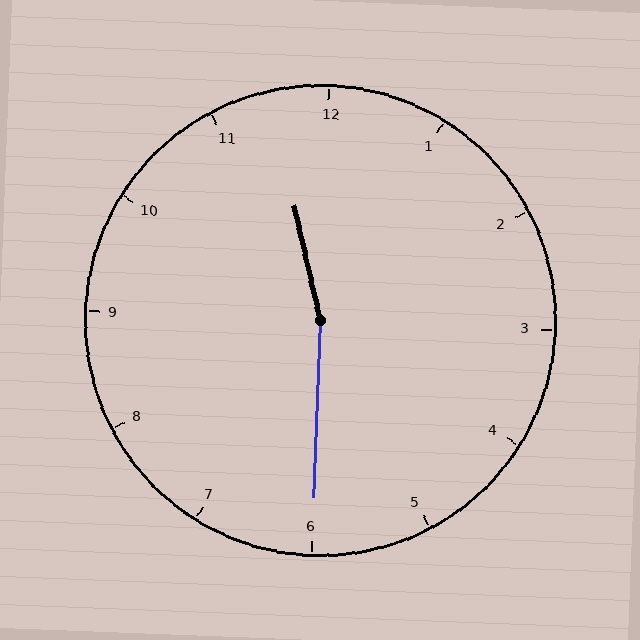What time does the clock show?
11:30.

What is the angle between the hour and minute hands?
Approximately 165 degrees.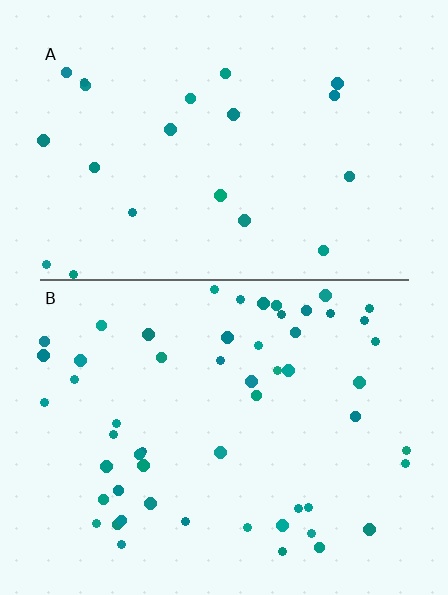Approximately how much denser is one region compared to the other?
Approximately 2.6× — region B over region A.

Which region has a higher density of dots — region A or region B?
B (the bottom).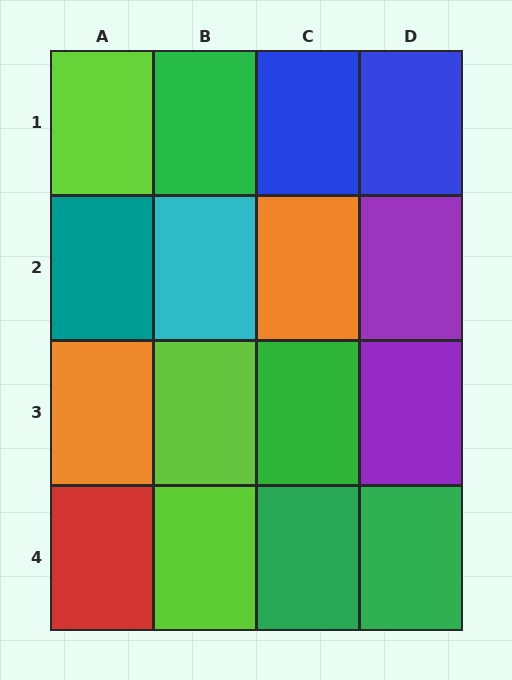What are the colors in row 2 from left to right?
Teal, cyan, orange, purple.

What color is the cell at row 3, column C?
Green.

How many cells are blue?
2 cells are blue.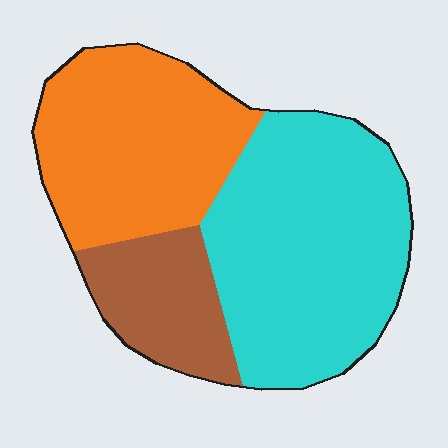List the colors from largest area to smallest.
From largest to smallest: cyan, orange, brown.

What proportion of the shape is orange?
Orange covers 35% of the shape.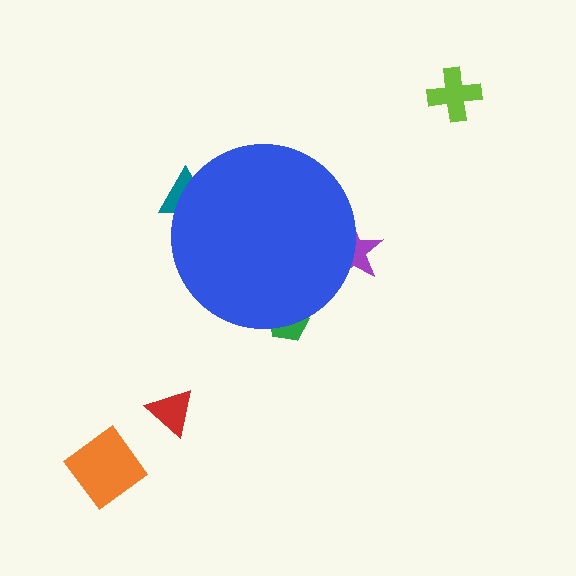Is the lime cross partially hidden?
No, the lime cross is fully visible.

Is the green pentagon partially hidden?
Yes, the green pentagon is partially hidden behind the blue circle.